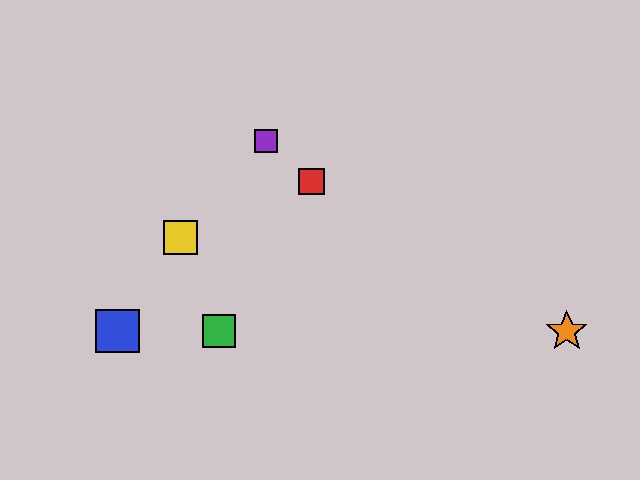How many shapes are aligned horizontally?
3 shapes (the blue square, the green square, the orange star) are aligned horizontally.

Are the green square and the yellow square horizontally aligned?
No, the green square is at y≈331 and the yellow square is at y≈238.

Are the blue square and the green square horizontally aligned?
Yes, both are at y≈331.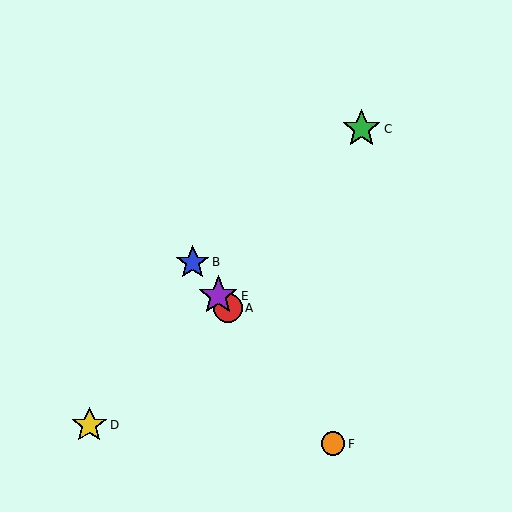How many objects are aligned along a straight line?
4 objects (A, B, E, F) are aligned along a straight line.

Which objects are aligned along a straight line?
Objects A, B, E, F are aligned along a straight line.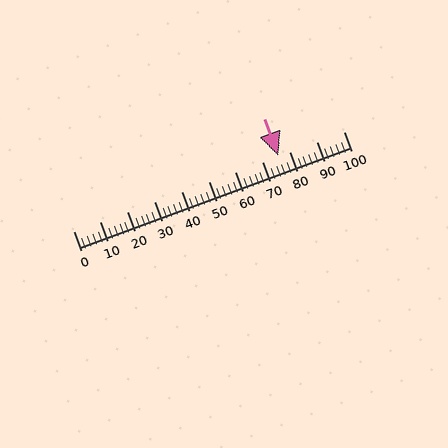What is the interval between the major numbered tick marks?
The major tick marks are spaced 10 units apart.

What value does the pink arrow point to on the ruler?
The pink arrow points to approximately 76.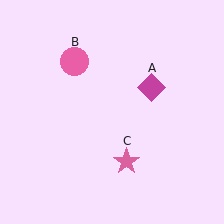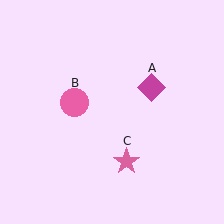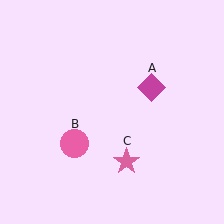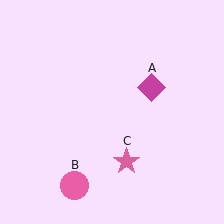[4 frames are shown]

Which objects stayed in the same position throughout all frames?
Magenta diamond (object A) and pink star (object C) remained stationary.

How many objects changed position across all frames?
1 object changed position: pink circle (object B).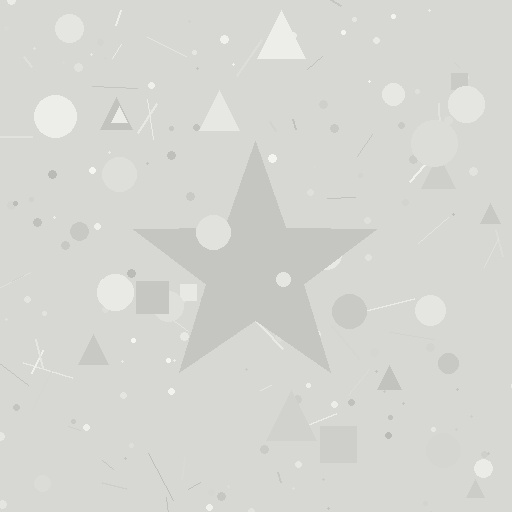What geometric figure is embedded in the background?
A star is embedded in the background.